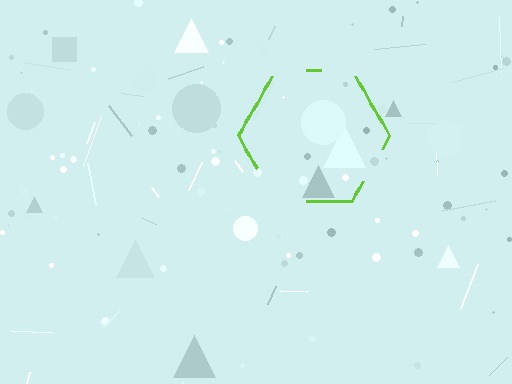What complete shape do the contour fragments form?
The contour fragments form a hexagon.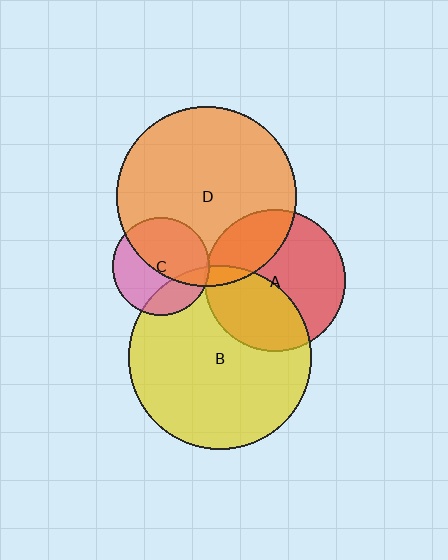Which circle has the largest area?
Circle B (yellow).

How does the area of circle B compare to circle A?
Approximately 1.7 times.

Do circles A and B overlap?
Yes.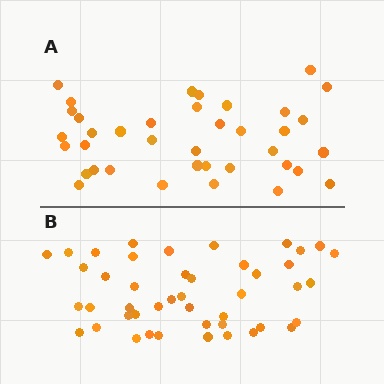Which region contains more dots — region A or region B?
Region B (the bottom region) has more dots.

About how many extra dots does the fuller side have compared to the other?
Region B has roughly 8 or so more dots than region A.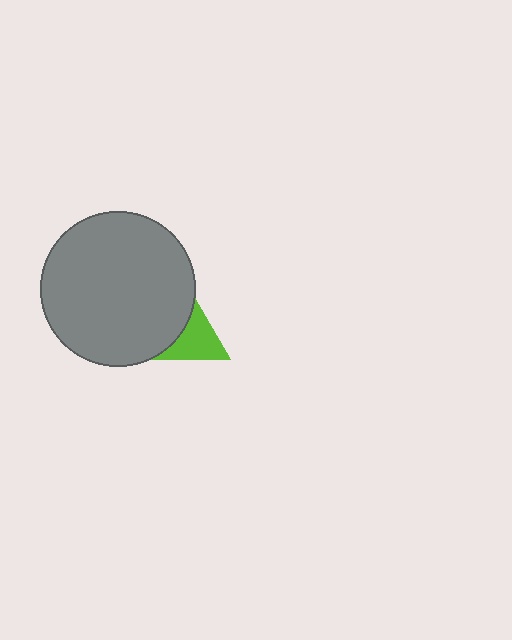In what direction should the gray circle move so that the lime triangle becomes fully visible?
The gray circle should move left. That is the shortest direction to clear the overlap and leave the lime triangle fully visible.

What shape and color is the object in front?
The object in front is a gray circle.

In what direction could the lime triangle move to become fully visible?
The lime triangle could move right. That would shift it out from behind the gray circle entirely.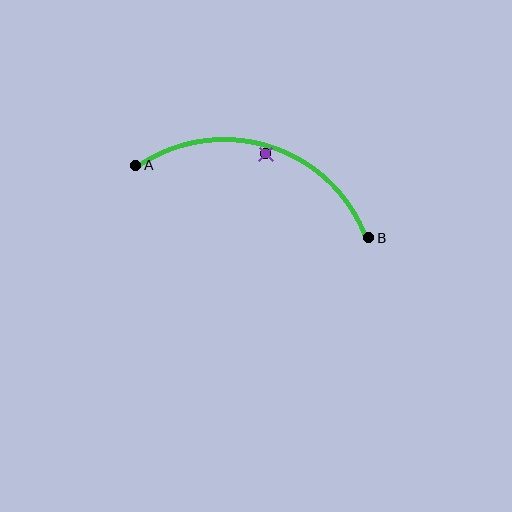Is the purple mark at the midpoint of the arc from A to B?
No — the purple mark does not lie on the arc at all. It sits slightly inside the curve.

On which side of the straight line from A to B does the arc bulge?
The arc bulges above the straight line connecting A and B.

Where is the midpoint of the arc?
The arc midpoint is the point on the curve farthest from the straight line joining A and B. It sits above that line.